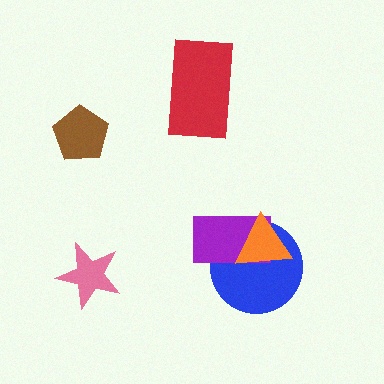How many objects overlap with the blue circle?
2 objects overlap with the blue circle.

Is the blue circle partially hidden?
Yes, it is partially covered by another shape.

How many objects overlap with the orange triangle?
2 objects overlap with the orange triangle.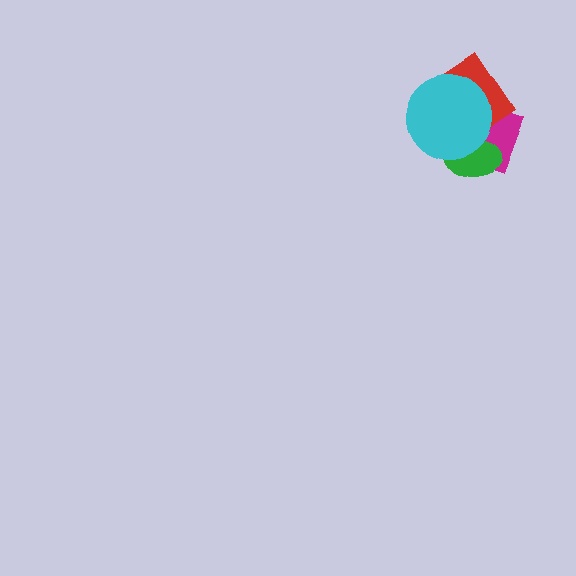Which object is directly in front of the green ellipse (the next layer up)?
The red diamond is directly in front of the green ellipse.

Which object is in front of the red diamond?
The cyan circle is in front of the red diamond.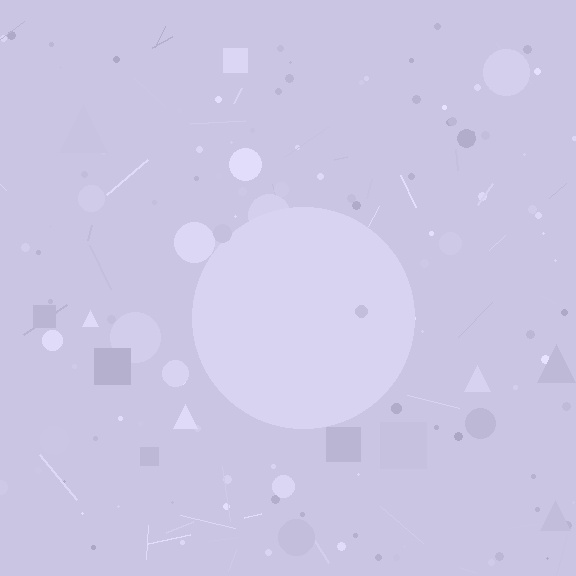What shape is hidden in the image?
A circle is hidden in the image.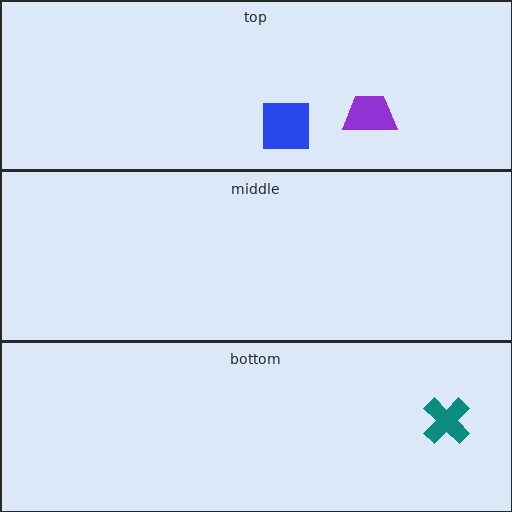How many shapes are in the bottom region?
1.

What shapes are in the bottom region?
The teal cross.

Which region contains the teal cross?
The bottom region.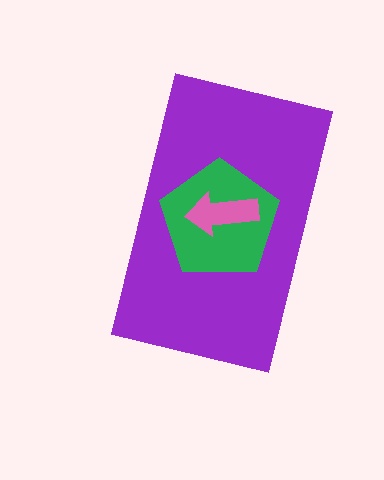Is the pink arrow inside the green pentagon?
Yes.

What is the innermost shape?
The pink arrow.